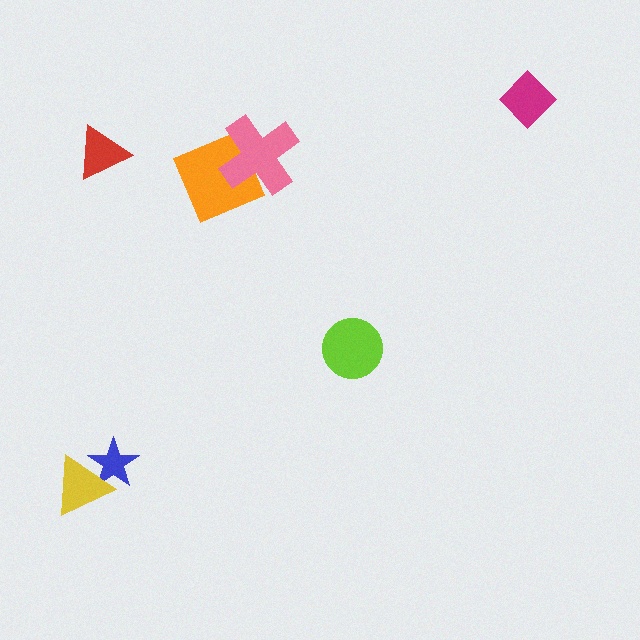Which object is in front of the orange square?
The pink cross is in front of the orange square.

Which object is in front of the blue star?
The yellow triangle is in front of the blue star.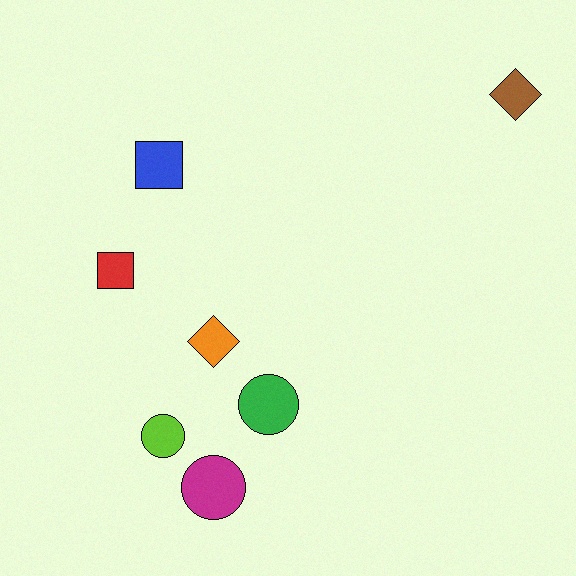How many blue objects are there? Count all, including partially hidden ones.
There is 1 blue object.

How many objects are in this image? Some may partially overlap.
There are 7 objects.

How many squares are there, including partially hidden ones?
There are 2 squares.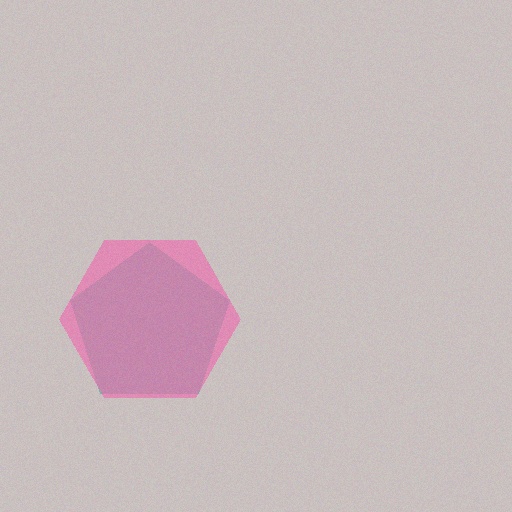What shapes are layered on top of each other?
The layered shapes are: a teal pentagon, a pink hexagon.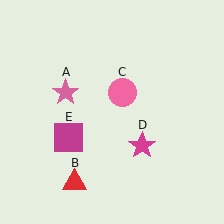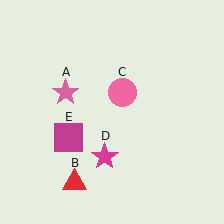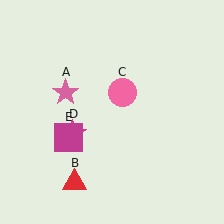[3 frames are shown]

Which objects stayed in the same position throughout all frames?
Pink star (object A) and red triangle (object B) and pink circle (object C) and magenta square (object E) remained stationary.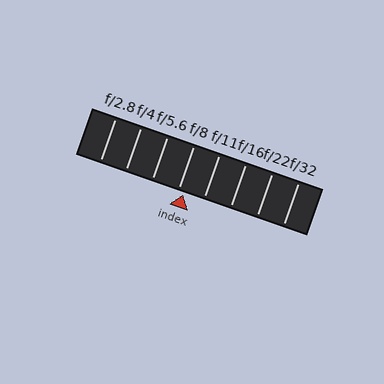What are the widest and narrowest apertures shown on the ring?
The widest aperture shown is f/2.8 and the narrowest is f/32.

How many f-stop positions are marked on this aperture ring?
There are 8 f-stop positions marked.